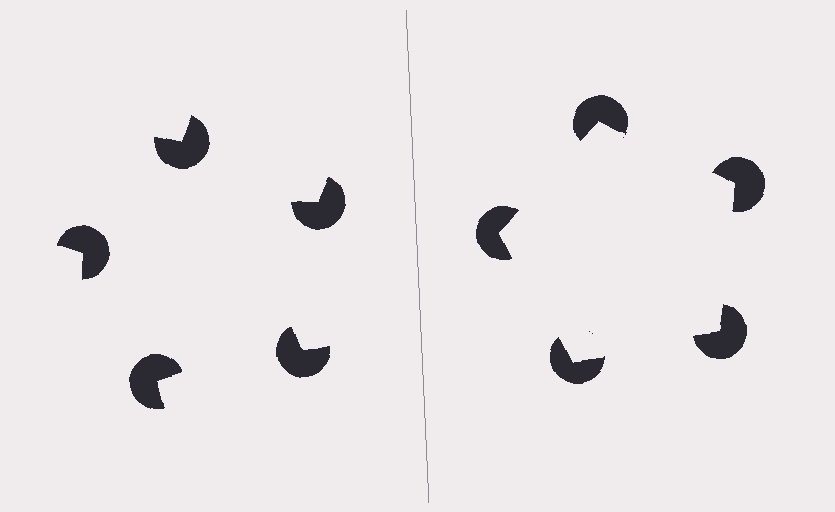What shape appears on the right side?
An illusory pentagon.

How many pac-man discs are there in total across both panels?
10 — 5 on each side.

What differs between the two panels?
The pac-man discs are positioned identically on both sides; only the wedge orientations differ. On the right they align to a pentagon; on the left they are misaligned.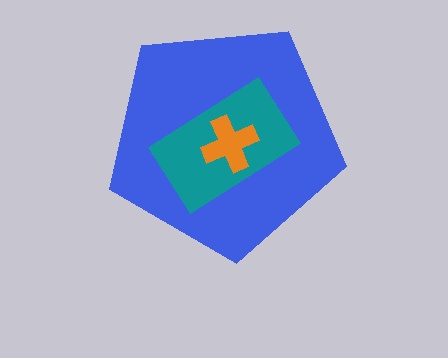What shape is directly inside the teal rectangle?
The orange cross.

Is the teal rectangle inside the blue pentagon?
Yes.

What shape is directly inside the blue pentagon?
The teal rectangle.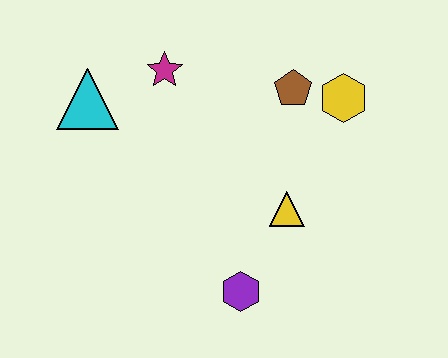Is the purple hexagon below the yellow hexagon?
Yes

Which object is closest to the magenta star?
The cyan triangle is closest to the magenta star.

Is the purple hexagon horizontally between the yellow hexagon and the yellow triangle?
No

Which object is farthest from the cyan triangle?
The yellow hexagon is farthest from the cyan triangle.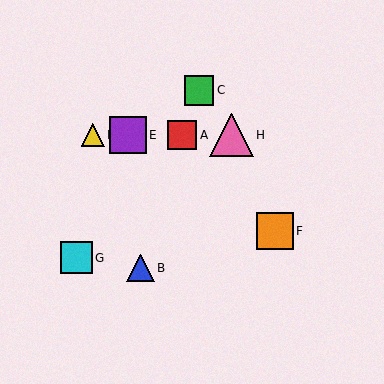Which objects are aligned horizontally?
Objects A, D, E, H are aligned horizontally.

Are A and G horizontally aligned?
No, A is at y≈135 and G is at y≈258.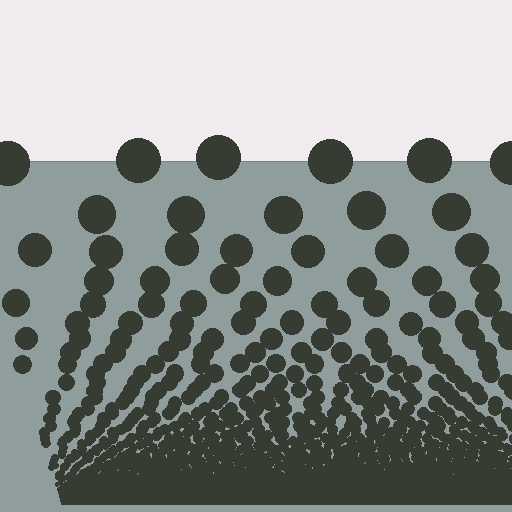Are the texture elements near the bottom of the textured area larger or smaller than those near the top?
Smaller. The gradient is inverted — elements near the bottom are smaller and denser.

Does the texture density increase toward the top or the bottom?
Density increases toward the bottom.